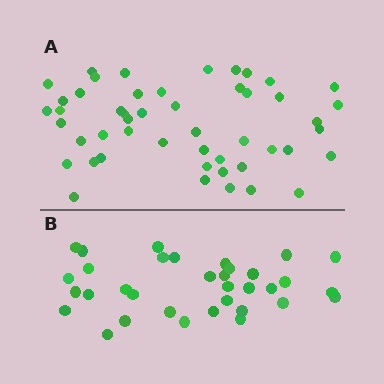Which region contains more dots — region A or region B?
Region A (the top region) has more dots.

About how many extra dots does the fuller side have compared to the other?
Region A has approximately 15 more dots than region B.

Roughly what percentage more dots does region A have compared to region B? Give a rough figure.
About 45% more.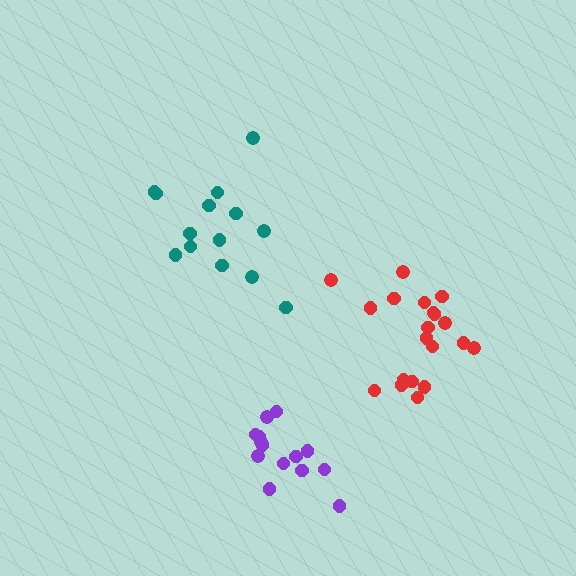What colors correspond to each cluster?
The clusters are colored: red, teal, purple.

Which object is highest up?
The teal cluster is topmost.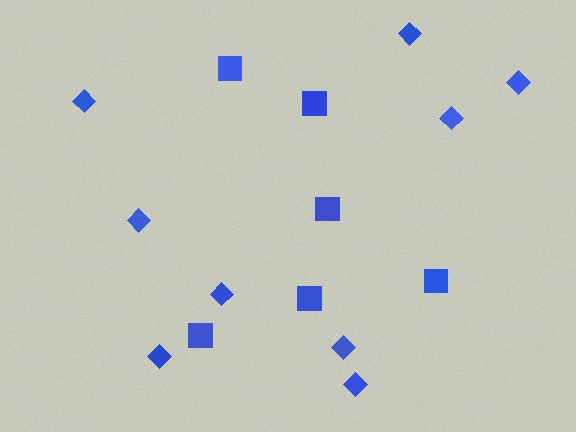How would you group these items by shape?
There are 2 groups: one group of diamonds (9) and one group of squares (6).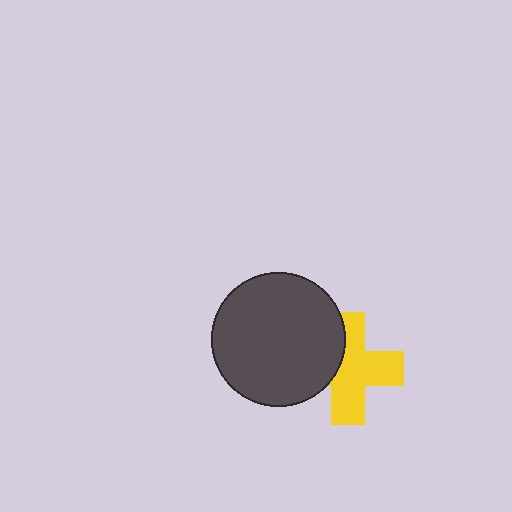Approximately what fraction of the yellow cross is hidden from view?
Roughly 32% of the yellow cross is hidden behind the dark gray circle.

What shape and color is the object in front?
The object in front is a dark gray circle.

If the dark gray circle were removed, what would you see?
You would see the complete yellow cross.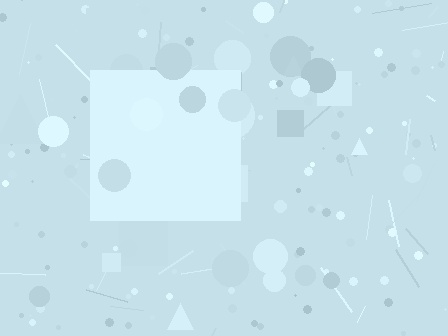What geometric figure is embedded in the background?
A square is embedded in the background.